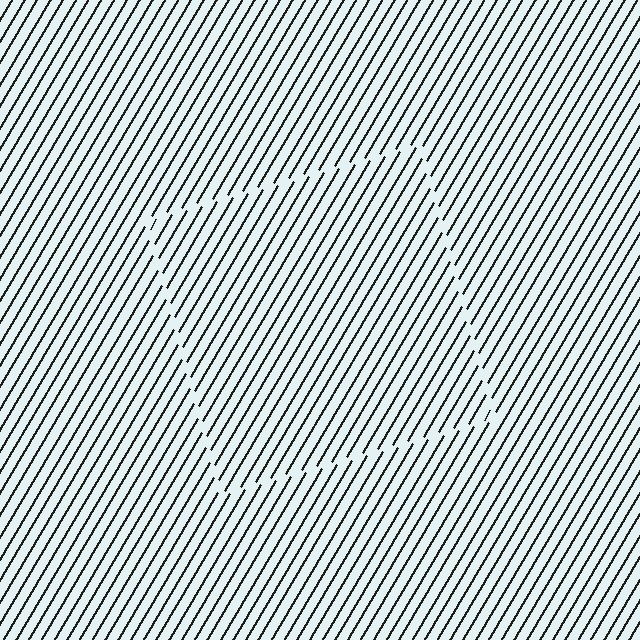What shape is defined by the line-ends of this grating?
An illusory square. The interior of the shape contains the same grating, shifted by half a period — the contour is defined by the phase discontinuity where line-ends from the inner and outer gratings abut.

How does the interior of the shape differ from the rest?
The interior of the shape contains the same grating, shifted by half a period — the contour is defined by the phase discontinuity where line-ends from the inner and outer gratings abut.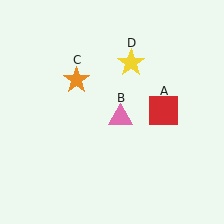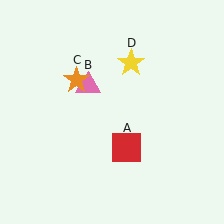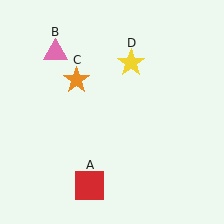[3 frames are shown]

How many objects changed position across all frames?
2 objects changed position: red square (object A), pink triangle (object B).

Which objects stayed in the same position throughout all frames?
Orange star (object C) and yellow star (object D) remained stationary.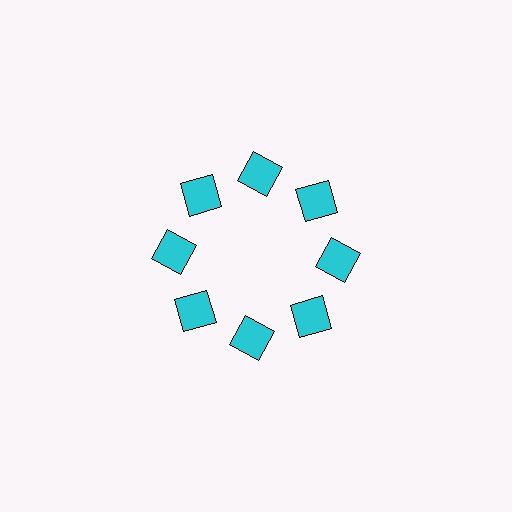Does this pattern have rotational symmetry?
Yes, this pattern has 8-fold rotational symmetry. It looks the same after rotating 45 degrees around the center.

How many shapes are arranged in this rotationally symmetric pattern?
There are 8 shapes, arranged in 8 groups of 1.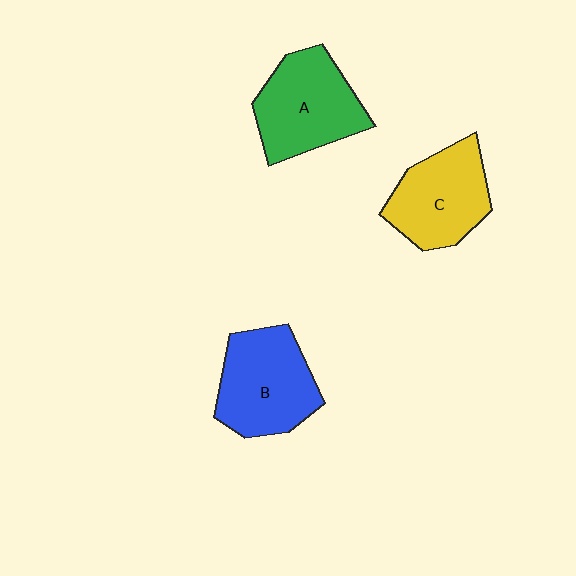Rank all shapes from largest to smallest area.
From largest to smallest: A (green), B (blue), C (yellow).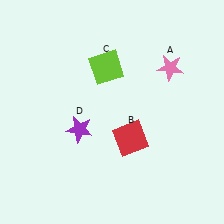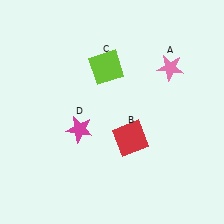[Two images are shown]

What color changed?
The star (D) changed from purple in Image 1 to magenta in Image 2.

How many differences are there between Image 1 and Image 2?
There is 1 difference between the two images.